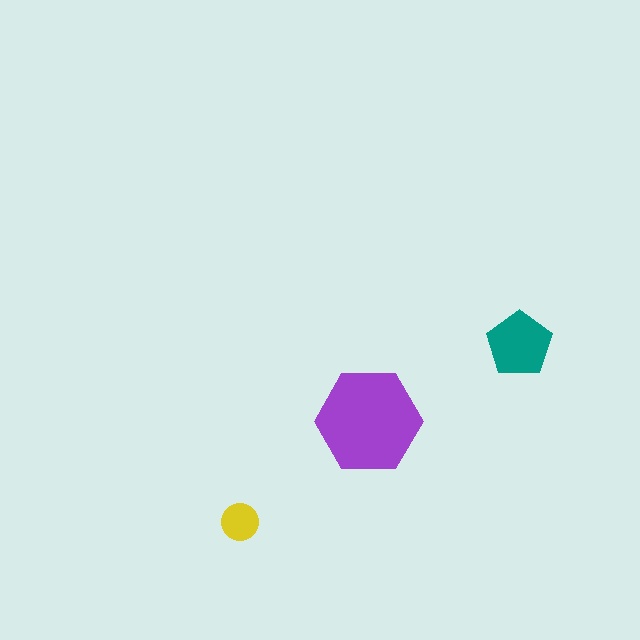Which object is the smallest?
The yellow circle.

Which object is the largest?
The purple hexagon.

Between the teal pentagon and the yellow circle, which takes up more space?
The teal pentagon.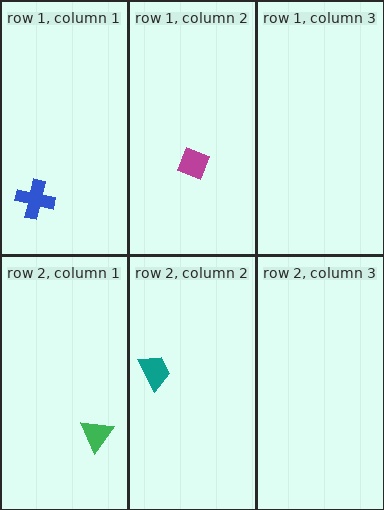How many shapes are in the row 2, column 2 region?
1.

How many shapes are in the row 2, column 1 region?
1.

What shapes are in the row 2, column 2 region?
The teal trapezoid.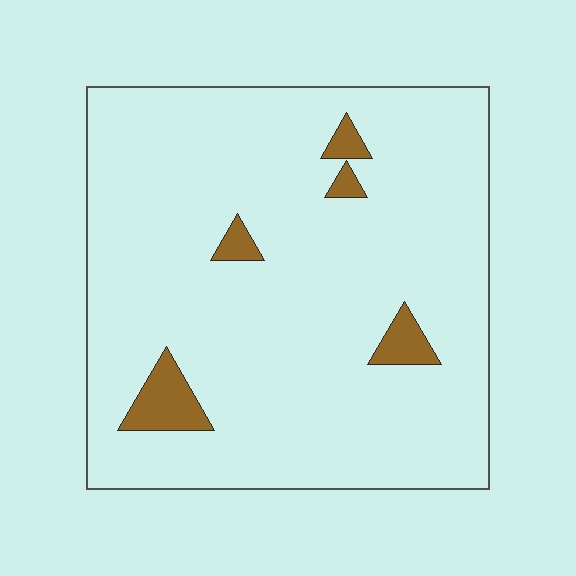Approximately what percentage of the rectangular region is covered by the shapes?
Approximately 5%.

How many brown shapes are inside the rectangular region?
5.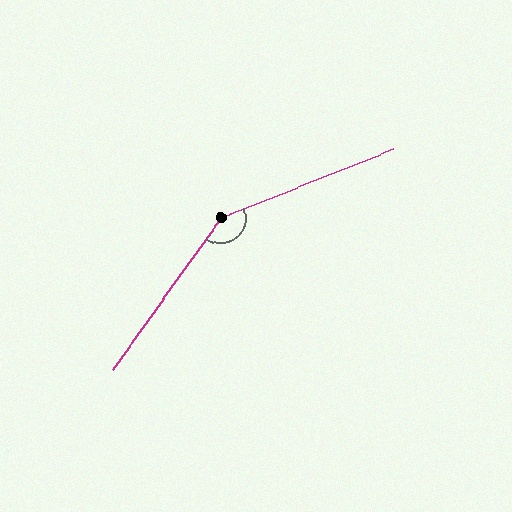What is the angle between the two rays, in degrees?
Approximately 147 degrees.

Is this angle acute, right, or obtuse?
It is obtuse.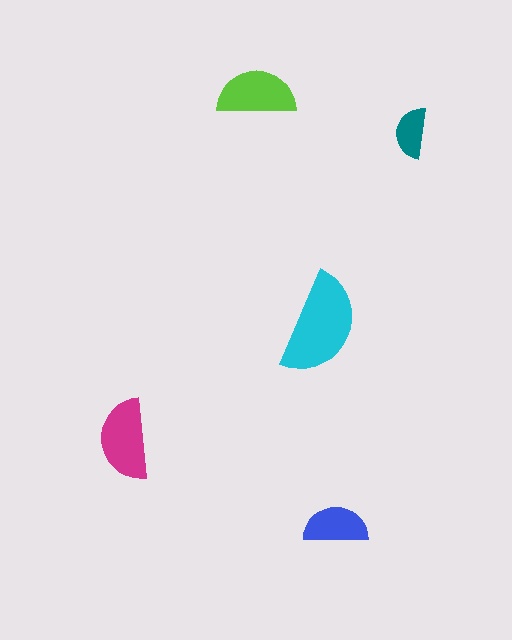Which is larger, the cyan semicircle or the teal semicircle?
The cyan one.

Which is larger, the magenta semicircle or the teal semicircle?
The magenta one.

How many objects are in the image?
There are 5 objects in the image.